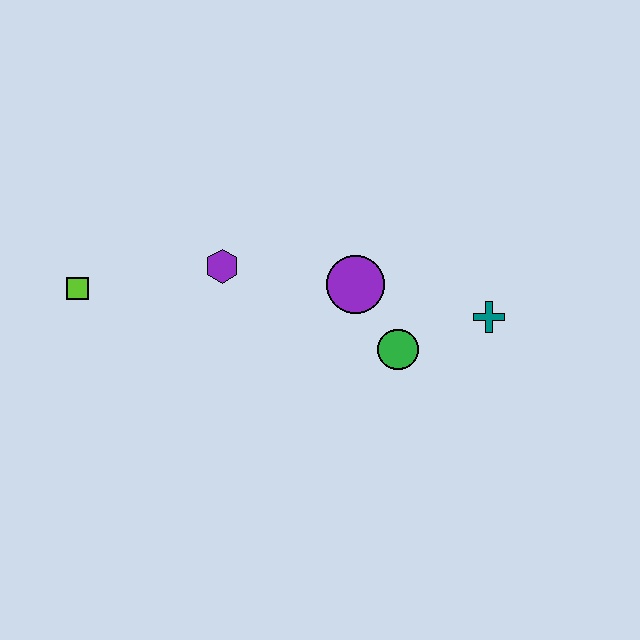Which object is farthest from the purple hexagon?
The teal cross is farthest from the purple hexagon.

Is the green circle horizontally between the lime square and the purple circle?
No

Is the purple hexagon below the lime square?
No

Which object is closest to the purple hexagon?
The purple circle is closest to the purple hexagon.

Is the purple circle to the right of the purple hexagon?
Yes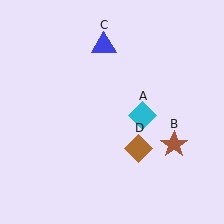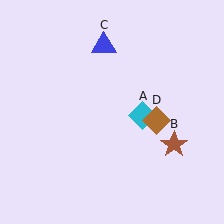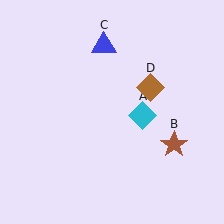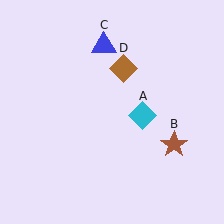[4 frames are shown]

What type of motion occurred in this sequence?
The brown diamond (object D) rotated counterclockwise around the center of the scene.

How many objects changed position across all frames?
1 object changed position: brown diamond (object D).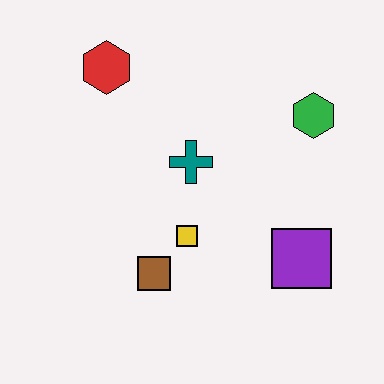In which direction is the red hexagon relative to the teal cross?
The red hexagon is above the teal cross.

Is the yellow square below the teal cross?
Yes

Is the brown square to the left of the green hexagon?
Yes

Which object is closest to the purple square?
The yellow square is closest to the purple square.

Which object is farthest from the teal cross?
The purple square is farthest from the teal cross.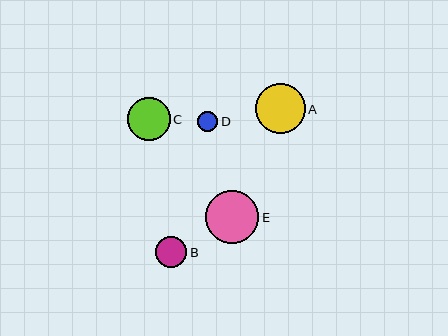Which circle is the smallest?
Circle D is the smallest with a size of approximately 20 pixels.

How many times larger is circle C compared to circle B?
Circle C is approximately 1.4 times the size of circle B.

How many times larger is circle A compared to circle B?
Circle A is approximately 1.6 times the size of circle B.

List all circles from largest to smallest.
From largest to smallest: E, A, C, B, D.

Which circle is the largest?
Circle E is the largest with a size of approximately 53 pixels.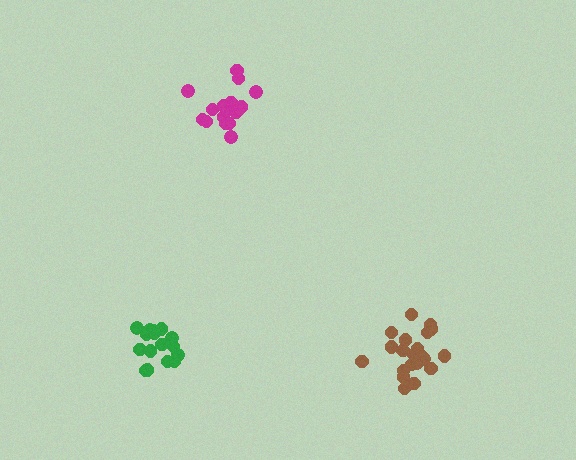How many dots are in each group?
Group 1: 17 dots, Group 2: 21 dots, Group 3: 16 dots (54 total).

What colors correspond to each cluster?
The clusters are colored: magenta, brown, green.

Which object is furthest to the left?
The green cluster is leftmost.